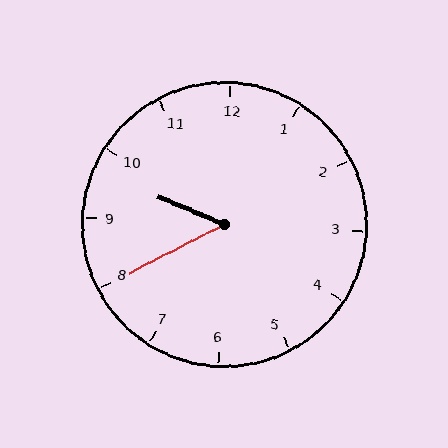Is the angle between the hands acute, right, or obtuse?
It is acute.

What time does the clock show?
9:40.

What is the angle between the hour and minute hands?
Approximately 50 degrees.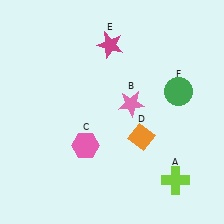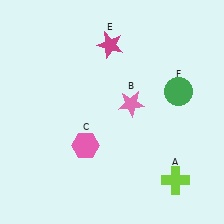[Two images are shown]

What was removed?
The orange diamond (D) was removed in Image 2.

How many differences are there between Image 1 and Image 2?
There is 1 difference between the two images.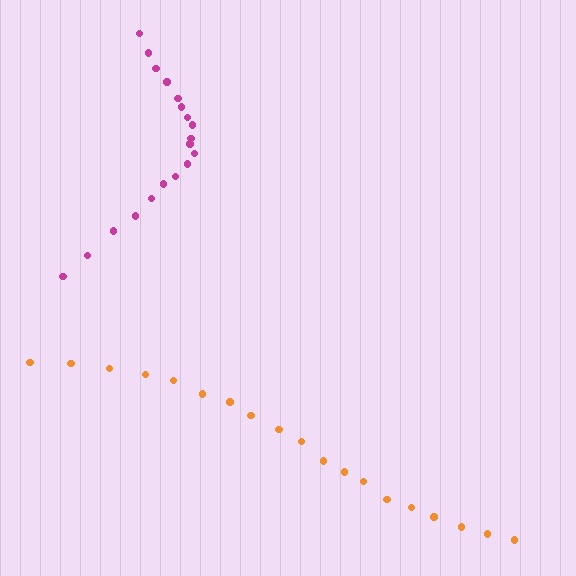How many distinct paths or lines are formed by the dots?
There are 2 distinct paths.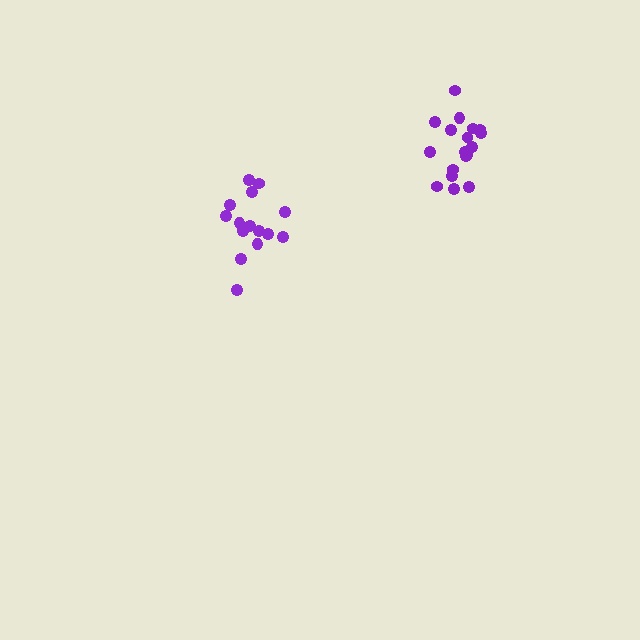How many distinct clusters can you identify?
There are 2 distinct clusters.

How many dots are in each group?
Group 1: 18 dots, Group 2: 15 dots (33 total).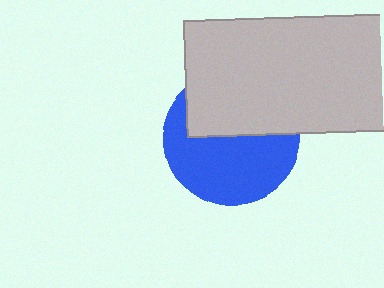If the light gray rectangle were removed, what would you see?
You would see the complete blue circle.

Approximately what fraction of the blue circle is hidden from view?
Roughly 43% of the blue circle is hidden behind the light gray rectangle.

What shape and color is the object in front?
The object in front is a light gray rectangle.